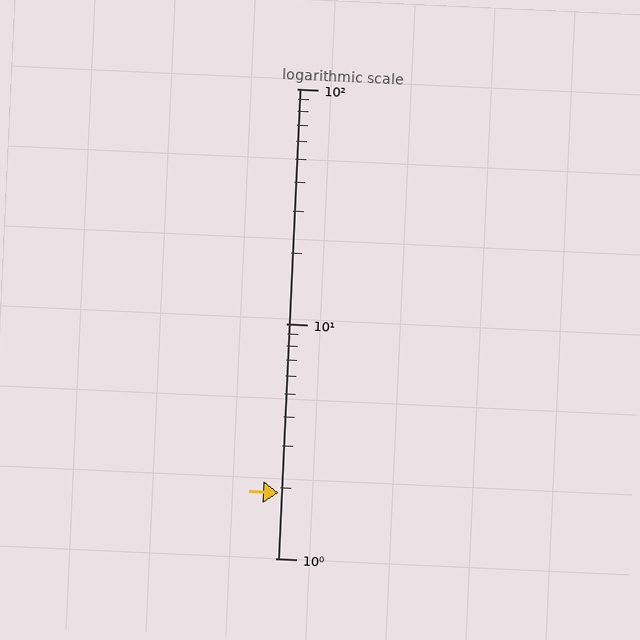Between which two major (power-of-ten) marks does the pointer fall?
The pointer is between 1 and 10.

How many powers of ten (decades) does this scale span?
The scale spans 2 decades, from 1 to 100.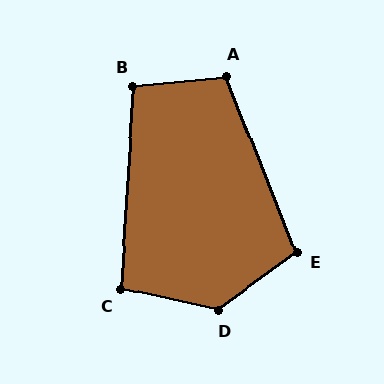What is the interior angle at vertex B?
Approximately 100 degrees (obtuse).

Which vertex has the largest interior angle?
D, at approximately 132 degrees.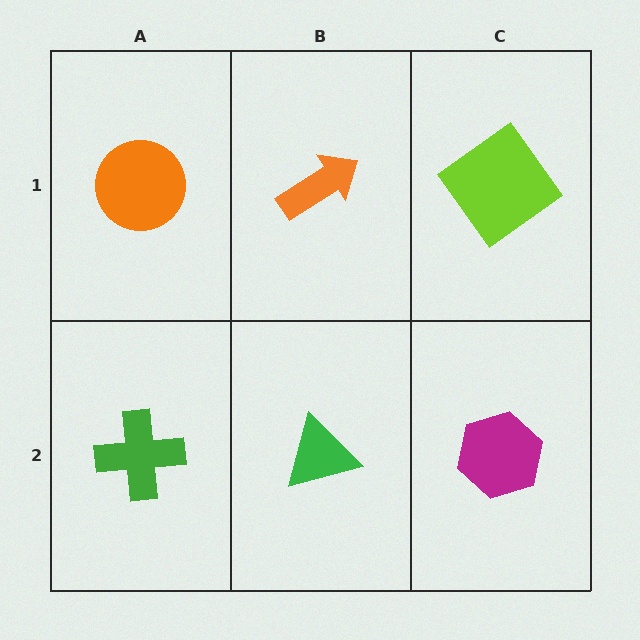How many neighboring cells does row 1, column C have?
2.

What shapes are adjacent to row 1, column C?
A magenta hexagon (row 2, column C), an orange arrow (row 1, column B).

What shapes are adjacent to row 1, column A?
A green cross (row 2, column A), an orange arrow (row 1, column B).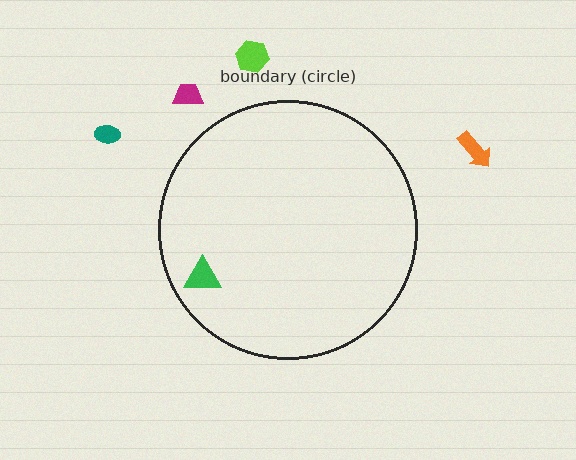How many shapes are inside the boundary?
1 inside, 4 outside.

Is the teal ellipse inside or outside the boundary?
Outside.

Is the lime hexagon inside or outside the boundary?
Outside.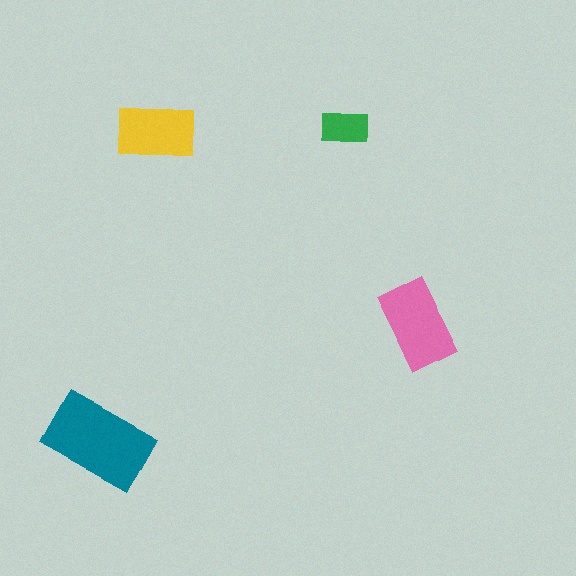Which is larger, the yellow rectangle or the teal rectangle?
The teal one.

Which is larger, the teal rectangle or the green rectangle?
The teal one.